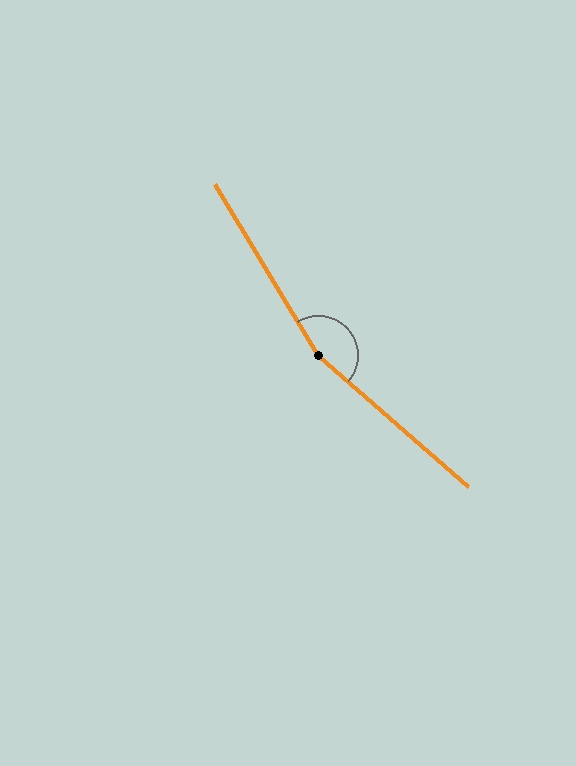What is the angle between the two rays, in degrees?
Approximately 162 degrees.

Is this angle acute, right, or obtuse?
It is obtuse.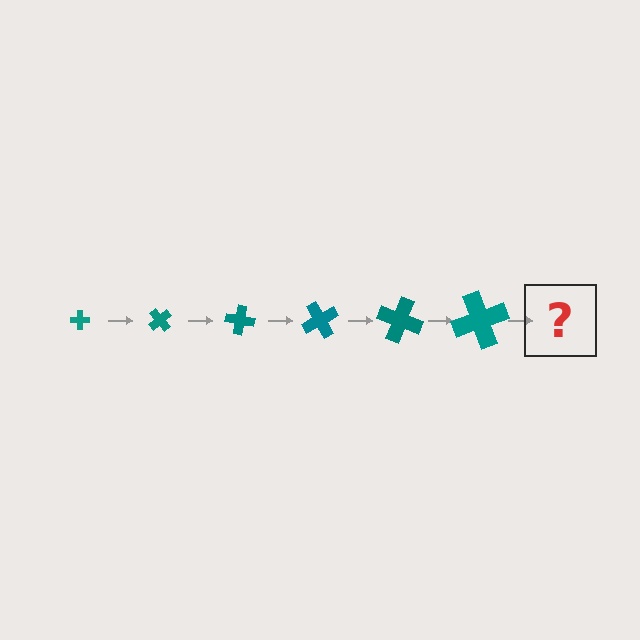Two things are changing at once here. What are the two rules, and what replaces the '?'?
The two rules are that the cross grows larger each step and it rotates 50 degrees each step. The '?' should be a cross, larger than the previous one and rotated 300 degrees from the start.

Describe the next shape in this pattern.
It should be a cross, larger than the previous one and rotated 300 degrees from the start.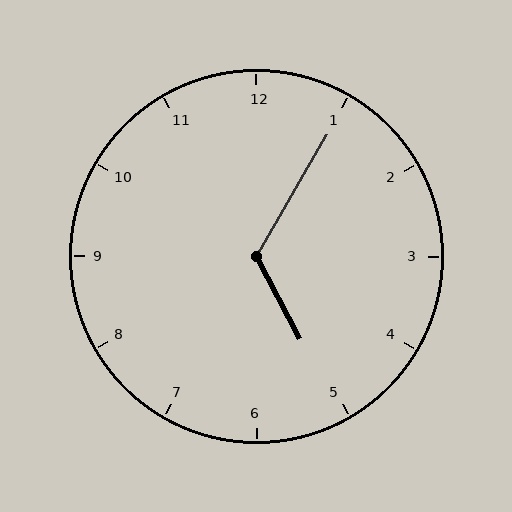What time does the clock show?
5:05.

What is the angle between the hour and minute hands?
Approximately 122 degrees.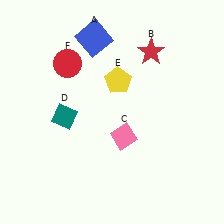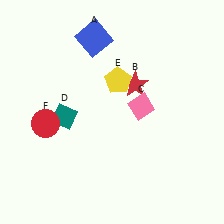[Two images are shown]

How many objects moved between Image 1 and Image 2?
3 objects moved between the two images.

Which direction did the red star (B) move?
The red star (B) moved down.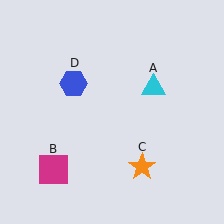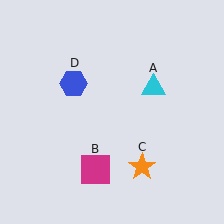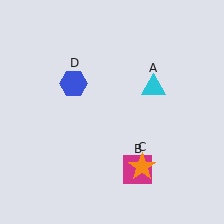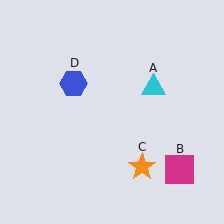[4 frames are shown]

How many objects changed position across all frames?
1 object changed position: magenta square (object B).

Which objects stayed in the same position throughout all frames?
Cyan triangle (object A) and orange star (object C) and blue hexagon (object D) remained stationary.